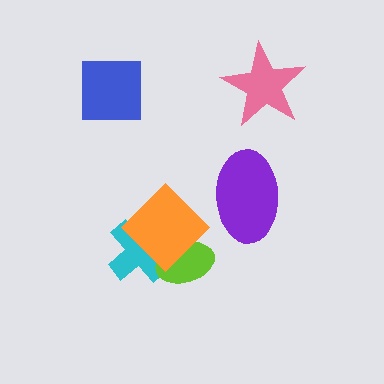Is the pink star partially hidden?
No, no other shape covers it.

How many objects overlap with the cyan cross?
2 objects overlap with the cyan cross.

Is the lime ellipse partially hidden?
Yes, it is partially covered by another shape.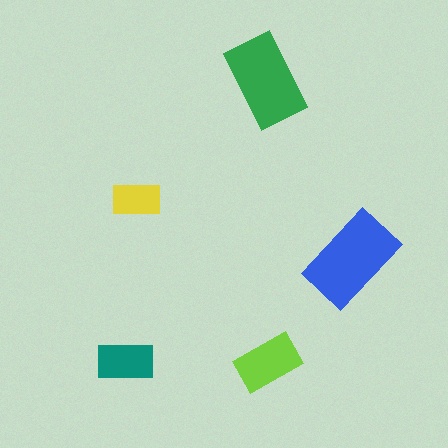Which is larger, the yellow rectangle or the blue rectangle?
The blue one.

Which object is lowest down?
The lime rectangle is bottommost.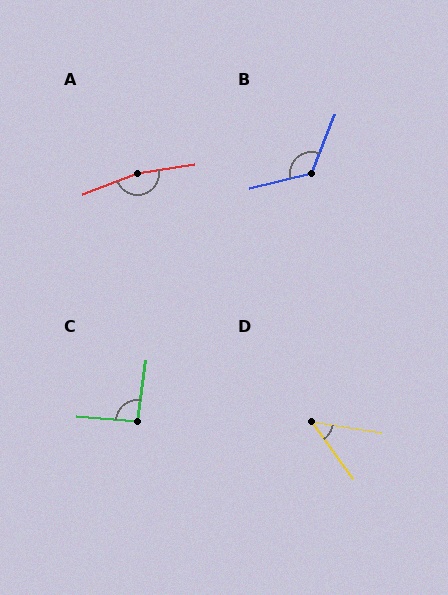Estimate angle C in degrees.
Approximately 94 degrees.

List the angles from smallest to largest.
D (45°), C (94°), B (125°), A (168°).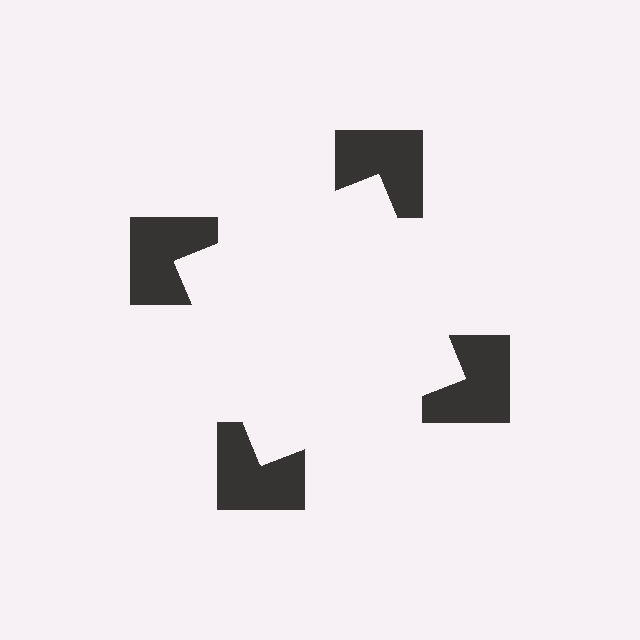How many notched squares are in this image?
There are 4 — one at each vertex of the illusory square.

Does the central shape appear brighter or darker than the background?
It typically appears slightly brighter than the background, even though no actual brightness change is drawn.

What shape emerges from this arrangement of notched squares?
An illusory square — its edges are inferred from the aligned wedge cuts in the notched squares, not physically drawn.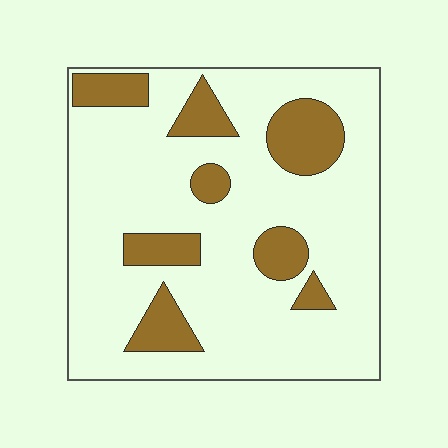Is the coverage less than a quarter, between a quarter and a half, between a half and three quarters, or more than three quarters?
Less than a quarter.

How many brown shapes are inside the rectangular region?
8.